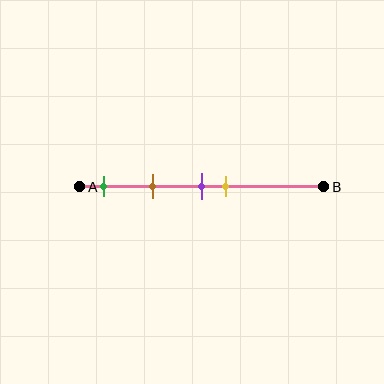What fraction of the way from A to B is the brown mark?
The brown mark is approximately 30% (0.3) of the way from A to B.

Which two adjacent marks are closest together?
The purple and yellow marks are the closest adjacent pair.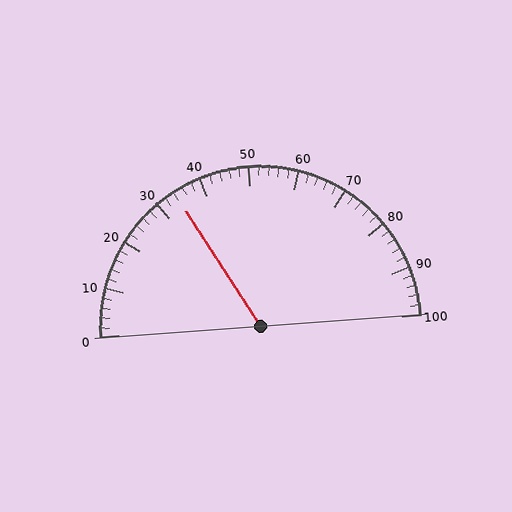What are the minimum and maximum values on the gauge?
The gauge ranges from 0 to 100.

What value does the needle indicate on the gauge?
The needle indicates approximately 34.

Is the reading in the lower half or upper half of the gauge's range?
The reading is in the lower half of the range (0 to 100).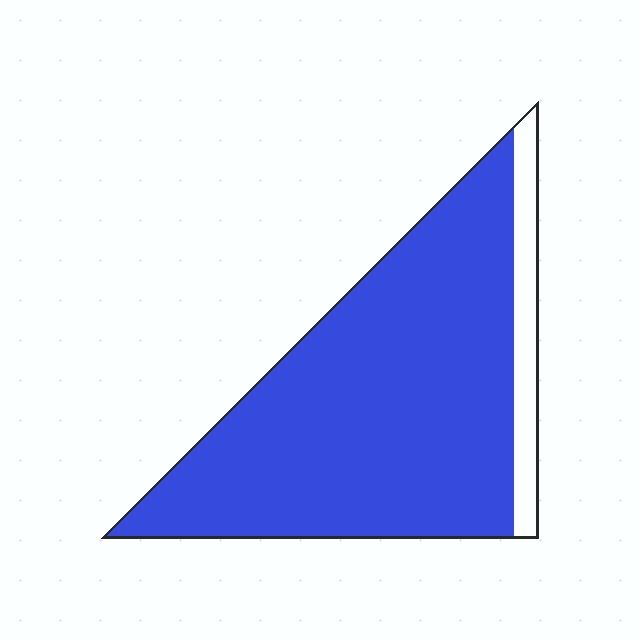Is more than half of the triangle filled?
Yes.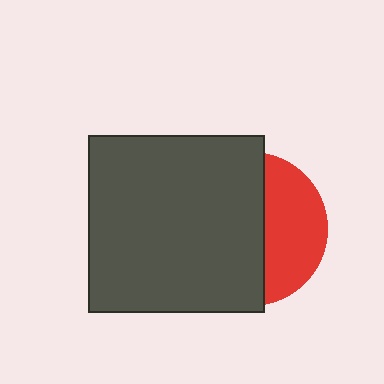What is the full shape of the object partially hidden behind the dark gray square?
The partially hidden object is a red circle.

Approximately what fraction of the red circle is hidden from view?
Roughly 62% of the red circle is hidden behind the dark gray square.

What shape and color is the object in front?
The object in front is a dark gray square.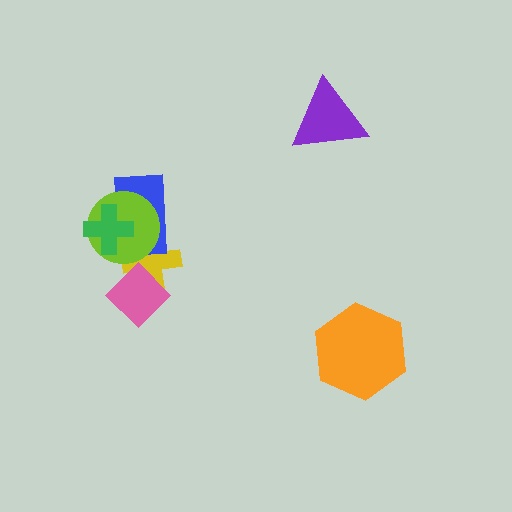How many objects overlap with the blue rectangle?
3 objects overlap with the blue rectangle.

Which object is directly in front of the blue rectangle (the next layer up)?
The lime circle is directly in front of the blue rectangle.